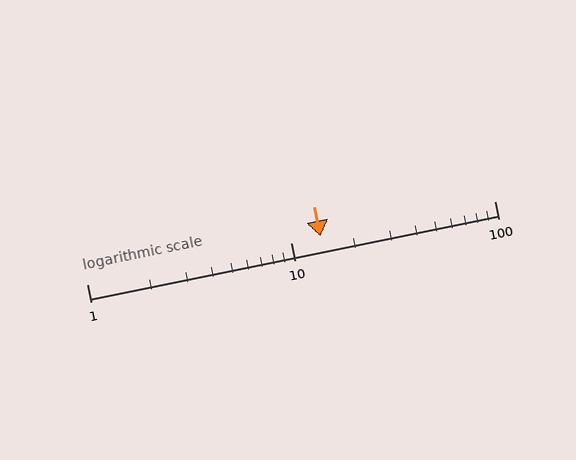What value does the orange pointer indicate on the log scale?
The pointer indicates approximately 14.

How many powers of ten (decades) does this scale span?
The scale spans 2 decades, from 1 to 100.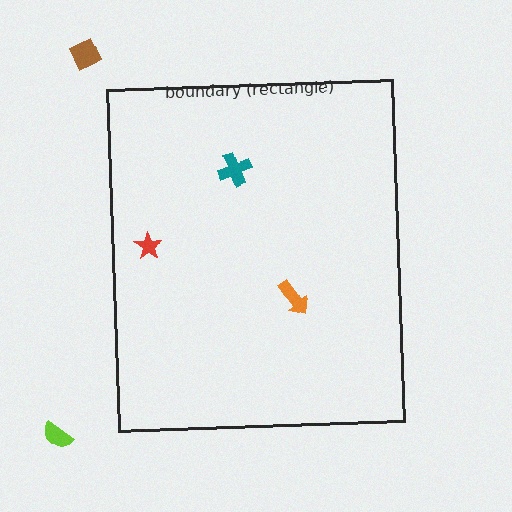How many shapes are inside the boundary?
3 inside, 2 outside.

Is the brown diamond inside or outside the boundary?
Outside.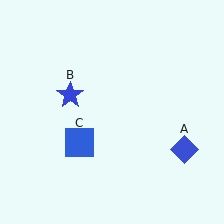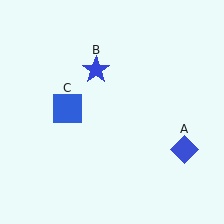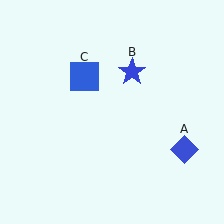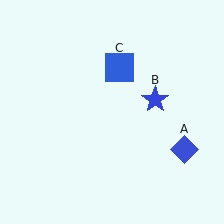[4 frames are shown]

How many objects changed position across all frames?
2 objects changed position: blue star (object B), blue square (object C).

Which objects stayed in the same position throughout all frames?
Blue diamond (object A) remained stationary.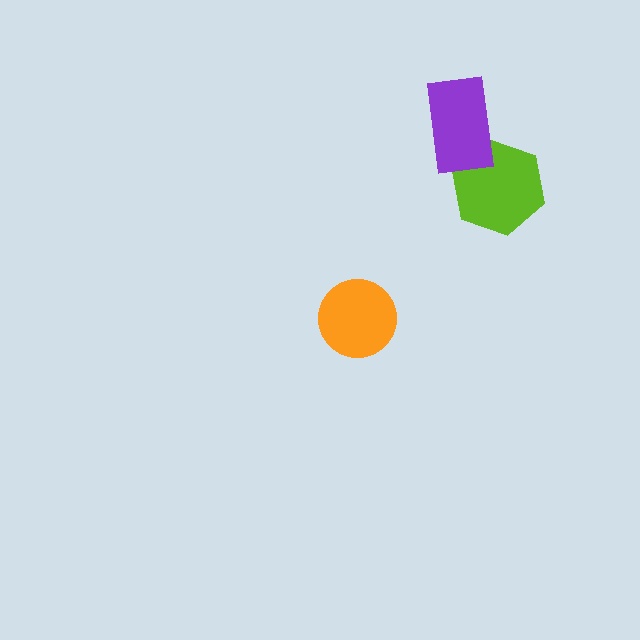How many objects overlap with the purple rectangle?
1 object overlaps with the purple rectangle.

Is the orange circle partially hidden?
No, no other shape covers it.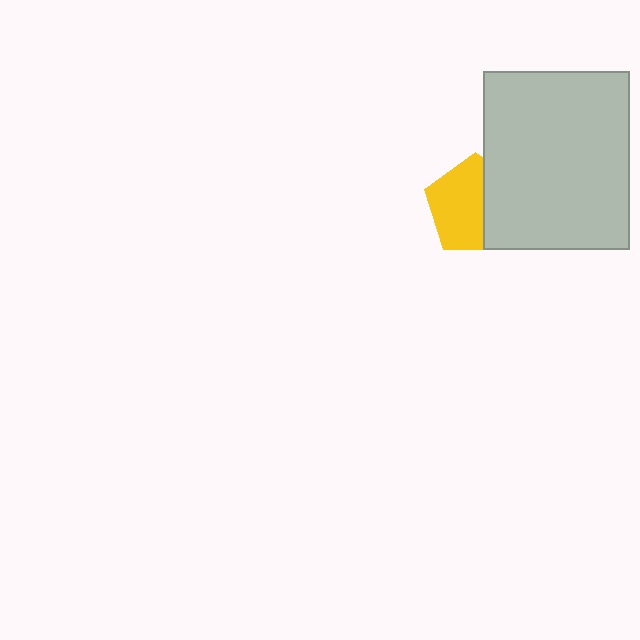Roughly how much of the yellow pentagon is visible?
About half of it is visible (roughly 61%).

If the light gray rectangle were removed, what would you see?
You would see the complete yellow pentagon.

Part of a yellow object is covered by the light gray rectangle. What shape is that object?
It is a pentagon.